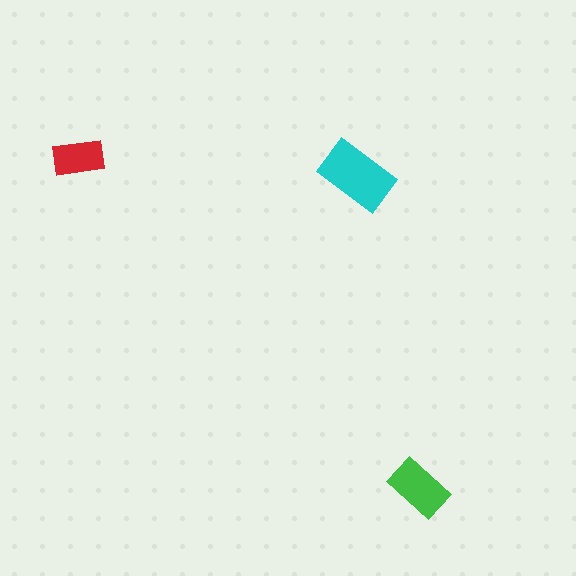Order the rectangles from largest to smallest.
the cyan one, the green one, the red one.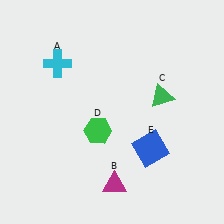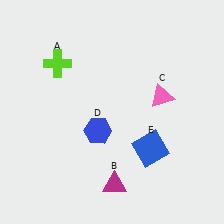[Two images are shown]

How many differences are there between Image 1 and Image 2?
There are 3 differences between the two images.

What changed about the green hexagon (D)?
In Image 1, D is green. In Image 2, it changed to blue.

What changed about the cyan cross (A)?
In Image 1, A is cyan. In Image 2, it changed to lime.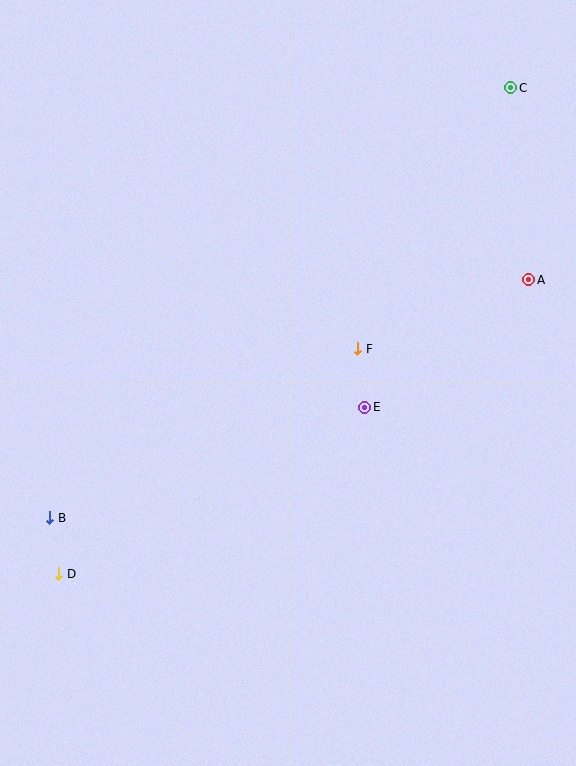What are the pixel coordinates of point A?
Point A is at (529, 280).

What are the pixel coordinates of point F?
Point F is at (358, 349).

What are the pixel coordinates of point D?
Point D is at (59, 574).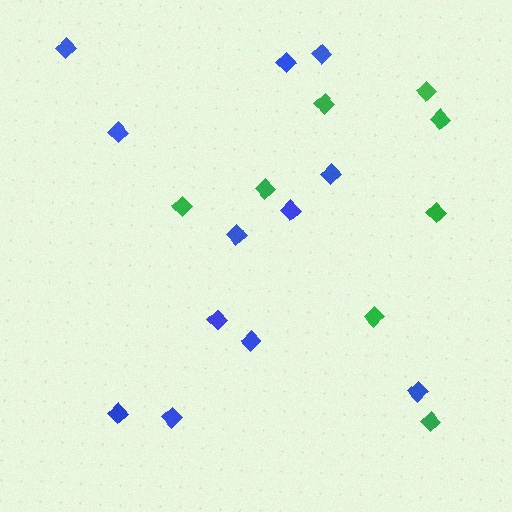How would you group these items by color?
There are 2 groups: one group of green diamonds (8) and one group of blue diamonds (12).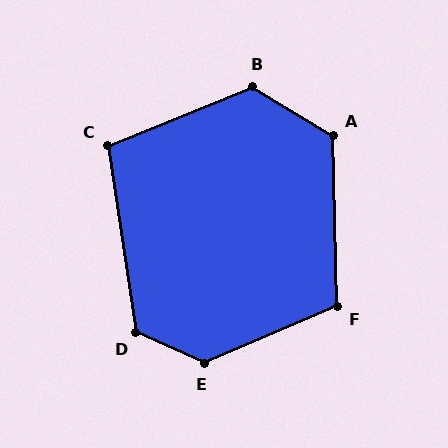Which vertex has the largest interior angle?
E, at approximately 133 degrees.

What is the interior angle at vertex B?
Approximately 126 degrees (obtuse).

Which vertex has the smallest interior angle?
C, at approximately 104 degrees.